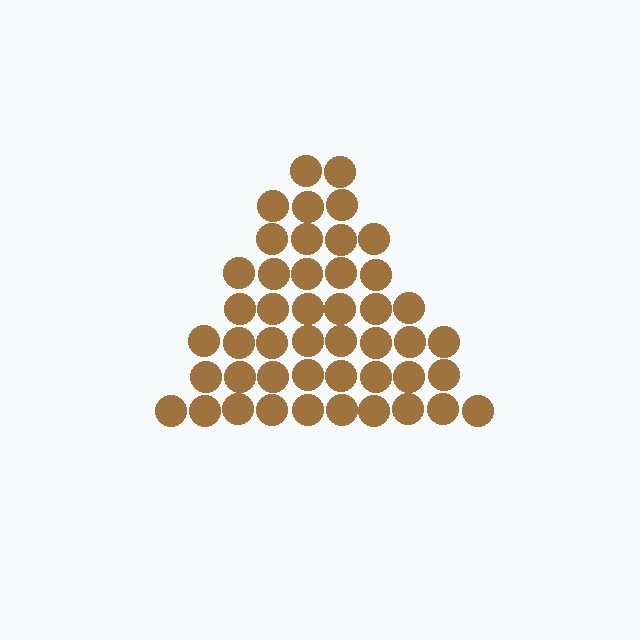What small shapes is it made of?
It is made of small circles.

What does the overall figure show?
The overall figure shows a triangle.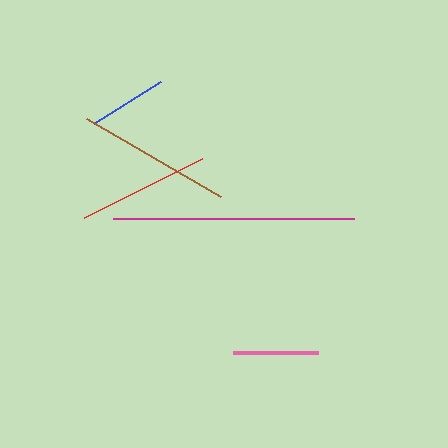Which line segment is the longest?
The magenta line is the longest at approximately 241 pixels.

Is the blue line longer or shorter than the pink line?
The pink line is longer than the blue line.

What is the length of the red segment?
The red segment is approximately 132 pixels long.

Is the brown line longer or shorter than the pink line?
The brown line is longer than the pink line.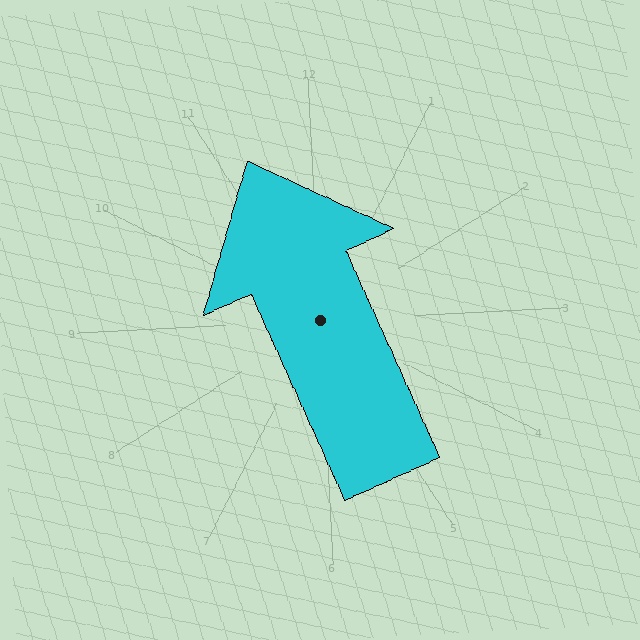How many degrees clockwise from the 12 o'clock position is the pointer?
Approximately 339 degrees.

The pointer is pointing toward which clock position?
Roughly 11 o'clock.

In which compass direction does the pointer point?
North.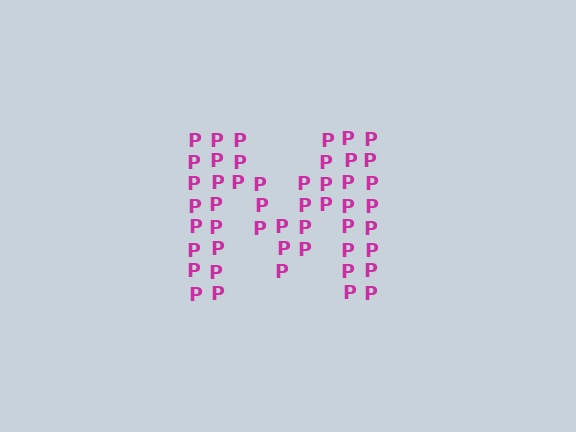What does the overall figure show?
The overall figure shows the letter M.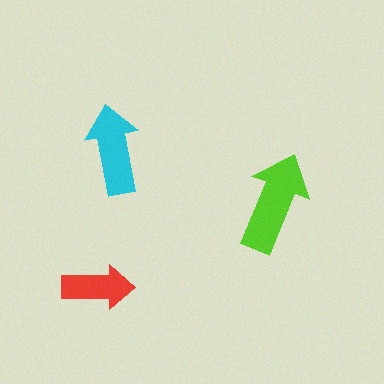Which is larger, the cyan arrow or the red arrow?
The cyan one.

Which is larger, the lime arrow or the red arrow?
The lime one.